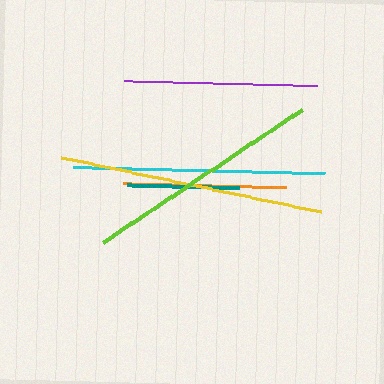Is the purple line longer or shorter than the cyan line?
The cyan line is longer than the purple line.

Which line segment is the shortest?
The teal line is the shortest at approximately 112 pixels.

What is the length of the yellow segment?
The yellow segment is approximately 265 pixels long.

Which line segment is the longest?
The yellow line is the longest at approximately 265 pixels.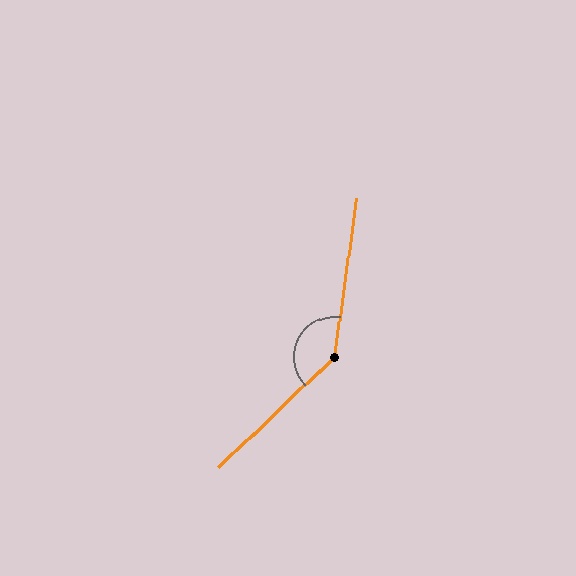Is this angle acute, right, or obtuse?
It is obtuse.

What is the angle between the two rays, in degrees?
Approximately 142 degrees.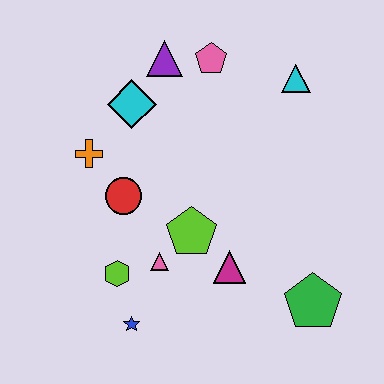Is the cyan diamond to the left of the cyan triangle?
Yes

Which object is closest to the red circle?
The orange cross is closest to the red circle.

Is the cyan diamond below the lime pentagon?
No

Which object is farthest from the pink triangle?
The cyan triangle is farthest from the pink triangle.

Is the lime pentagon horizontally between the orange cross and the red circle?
No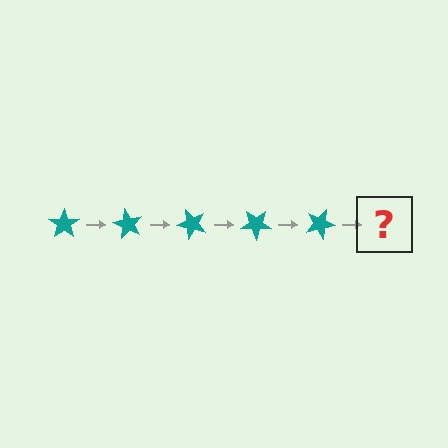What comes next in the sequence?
The next element should be a teal star rotated 300 degrees.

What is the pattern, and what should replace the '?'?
The pattern is that the star rotates 60 degrees each step. The '?' should be a teal star rotated 300 degrees.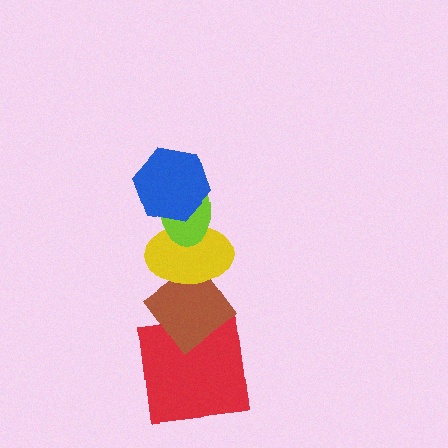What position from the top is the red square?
The red square is 5th from the top.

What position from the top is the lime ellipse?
The lime ellipse is 2nd from the top.